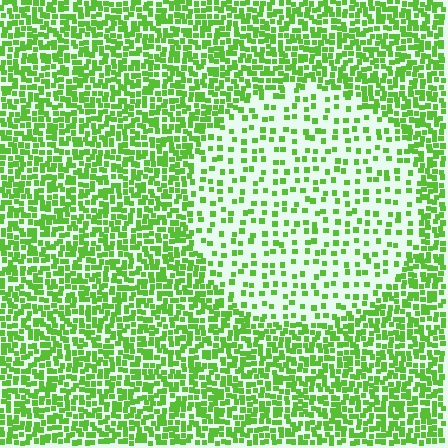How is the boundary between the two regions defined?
The boundary is defined by a change in element density (approximately 2.6x ratio). All elements are the same color, size, and shape.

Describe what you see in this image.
The image contains small lime elements arranged at two different densities. A circle-shaped region is visible where the elements are less densely packed than the surrounding area.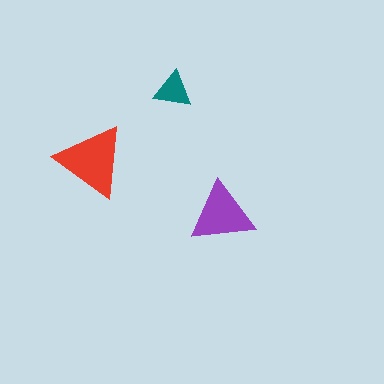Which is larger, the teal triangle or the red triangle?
The red one.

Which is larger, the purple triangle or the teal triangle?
The purple one.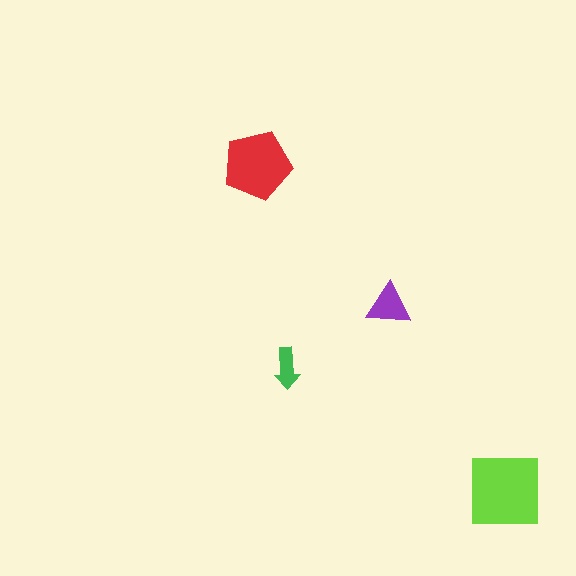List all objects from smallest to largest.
The green arrow, the purple triangle, the red pentagon, the lime square.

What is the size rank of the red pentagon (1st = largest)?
2nd.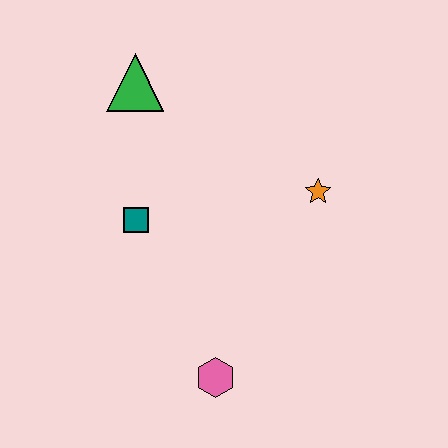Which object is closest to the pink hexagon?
The teal square is closest to the pink hexagon.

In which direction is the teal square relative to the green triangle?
The teal square is below the green triangle.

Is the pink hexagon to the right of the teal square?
Yes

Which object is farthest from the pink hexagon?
The green triangle is farthest from the pink hexagon.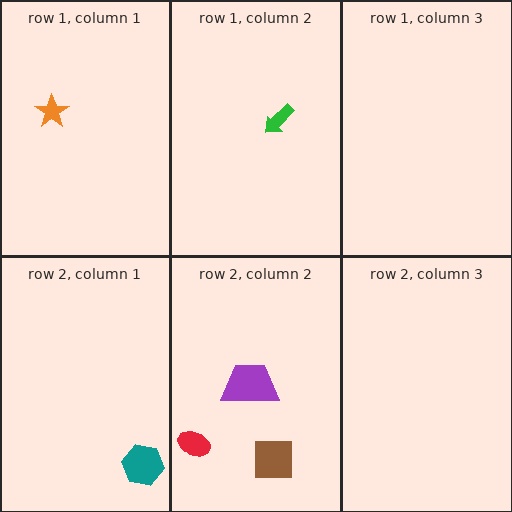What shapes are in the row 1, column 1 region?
The orange star.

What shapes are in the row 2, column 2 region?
The purple trapezoid, the red ellipse, the brown square.